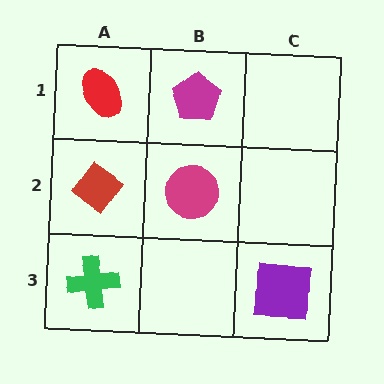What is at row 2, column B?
A magenta circle.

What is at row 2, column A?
A red diamond.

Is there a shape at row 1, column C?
No, that cell is empty.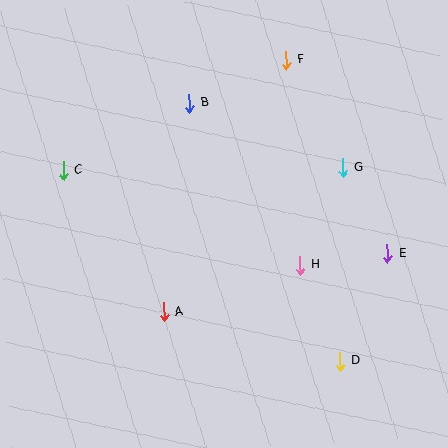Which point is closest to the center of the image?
Point H at (300, 265) is closest to the center.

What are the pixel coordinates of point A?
Point A is at (164, 312).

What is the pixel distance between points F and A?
The distance between F and A is 280 pixels.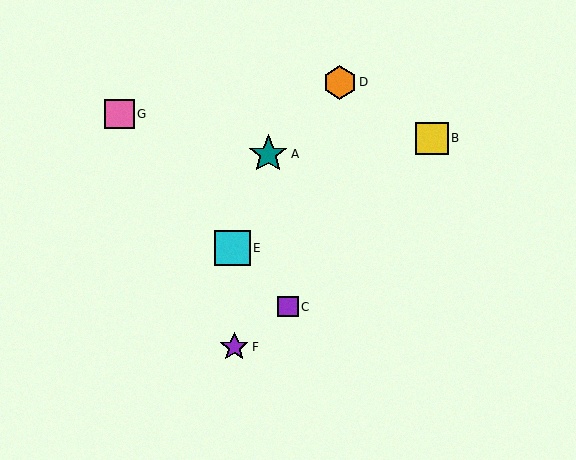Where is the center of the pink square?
The center of the pink square is at (120, 114).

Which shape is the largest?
The teal star (labeled A) is the largest.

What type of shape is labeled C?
Shape C is a purple square.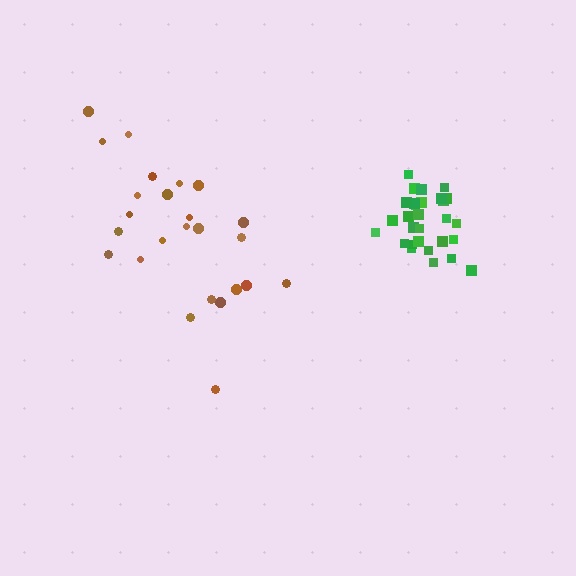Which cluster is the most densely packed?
Green.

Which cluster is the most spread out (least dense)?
Brown.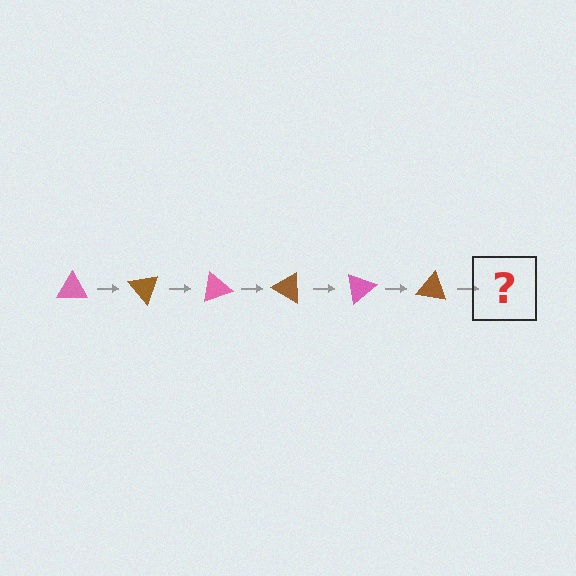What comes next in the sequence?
The next element should be a pink triangle, rotated 300 degrees from the start.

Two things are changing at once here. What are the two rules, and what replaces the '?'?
The two rules are that it rotates 50 degrees each step and the color cycles through pink and brown. The '?' should be a pink triangle, rotated 300 degrees from the start.